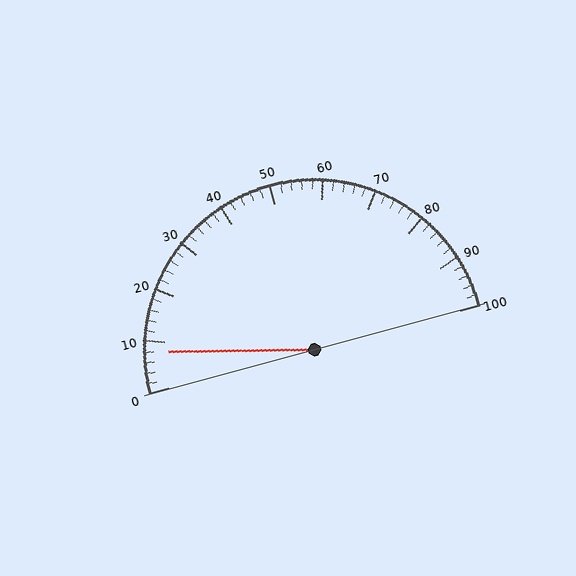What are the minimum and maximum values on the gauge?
The gauge ranges from 0 to 100.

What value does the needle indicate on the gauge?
The needle indicates approximately 8.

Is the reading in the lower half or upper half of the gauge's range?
The reading is in the lower half of the range (0 to 100).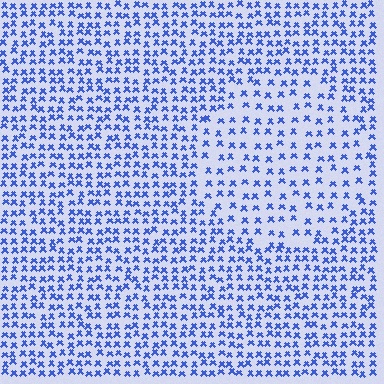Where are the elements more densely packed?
The elements are more densely packed outside the circle boundary.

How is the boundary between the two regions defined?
The boundary is defined by a change in element density (approximately 1.8x ratio). All elements are the same color, size, and shape.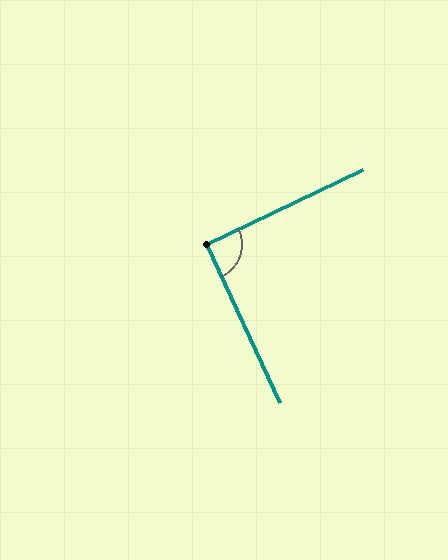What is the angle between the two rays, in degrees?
Approximately 91 degrees.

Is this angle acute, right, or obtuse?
It is approximately a right angle.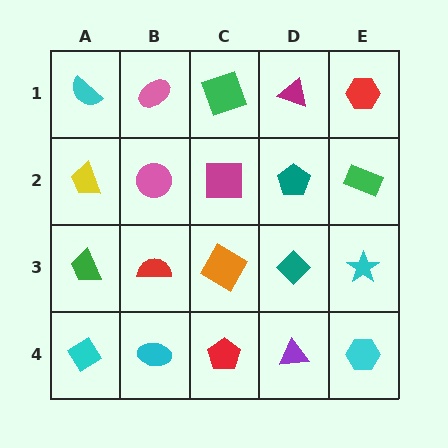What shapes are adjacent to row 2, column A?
A cyan semicircle (row 1, column A), a green trapezoid (row 3, column A), a pink circle (row 2, column B).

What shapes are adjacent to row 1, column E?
A green rectangle (row 2, column E), a magenta triangle (row 1, column D).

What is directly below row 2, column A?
A green trapezoid.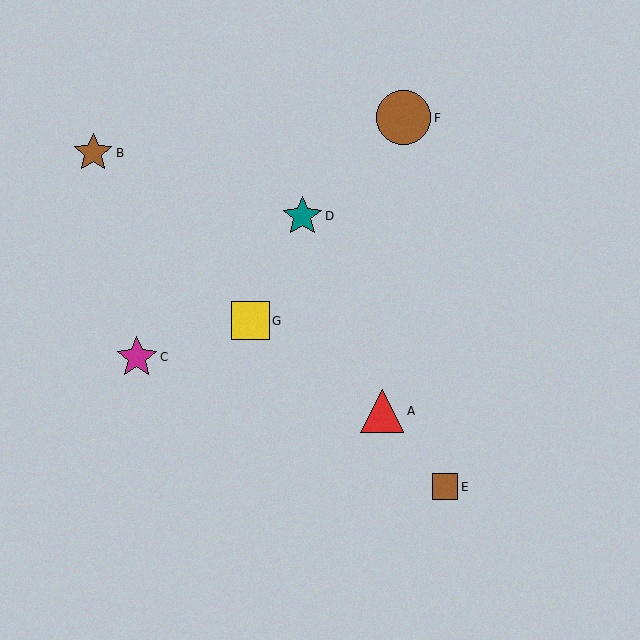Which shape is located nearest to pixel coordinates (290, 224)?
The teal star (labeled D) at (302, 216) is nearest to that location.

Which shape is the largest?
The brown circle (labeled F) is the largest.